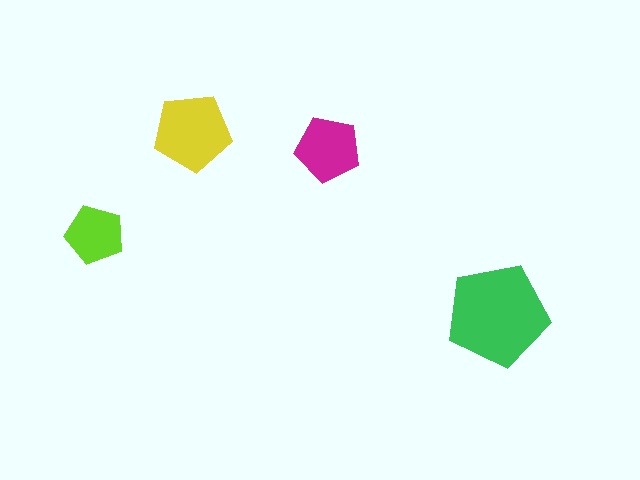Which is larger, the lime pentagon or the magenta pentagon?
The magenta one.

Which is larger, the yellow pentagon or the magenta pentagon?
The yellow one.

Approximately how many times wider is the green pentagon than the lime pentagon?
About 2 times wider.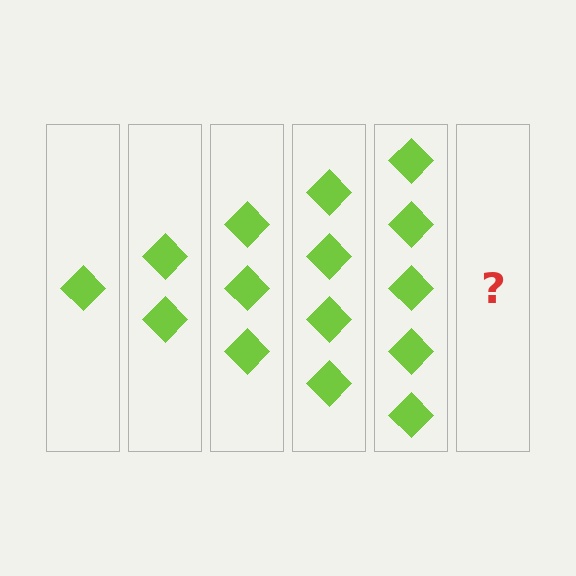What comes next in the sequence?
The next element should be 6 diamonds.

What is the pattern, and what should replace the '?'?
The pattern is that each step adds one more diamond. The '?' should be 6 diamonds.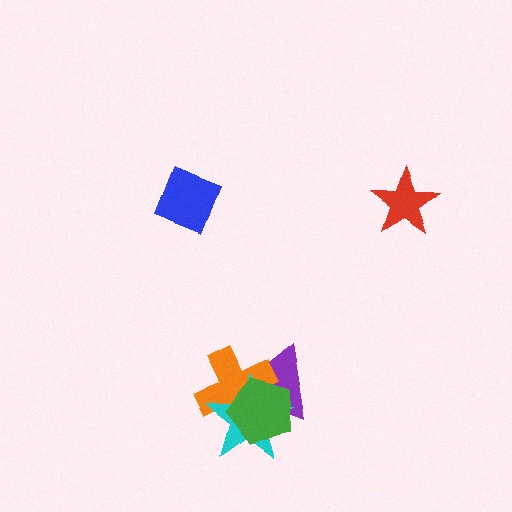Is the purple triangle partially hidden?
Yes, it is partially covered by another shape.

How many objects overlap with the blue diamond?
0 objects overlap with the blue diamond.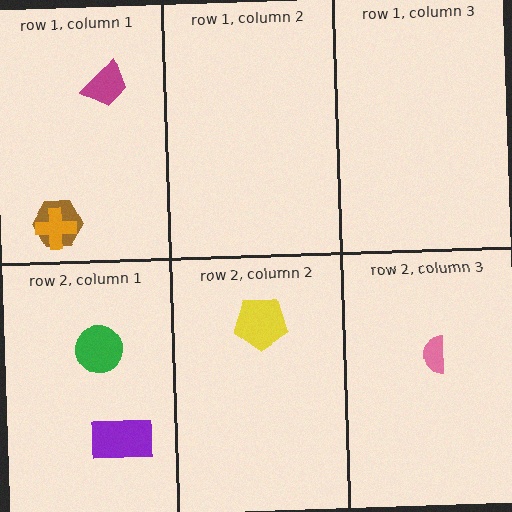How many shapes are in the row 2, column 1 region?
2.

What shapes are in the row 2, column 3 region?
The pink semicircle.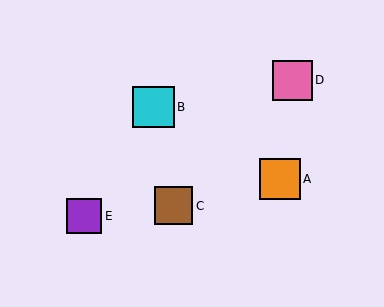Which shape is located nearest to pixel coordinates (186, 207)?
The brown square (labeled C) at (174, 206) is nearest to that location.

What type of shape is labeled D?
Shape D is a pink square.